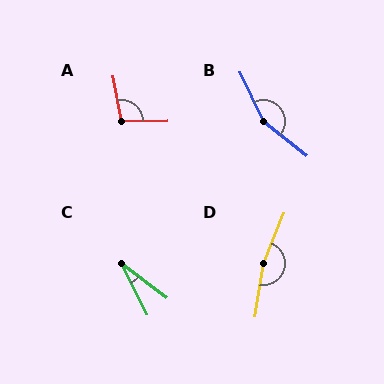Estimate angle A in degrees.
Approximately 100 degrees.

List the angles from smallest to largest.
C (26°), A (100°), B (154°), D (167°).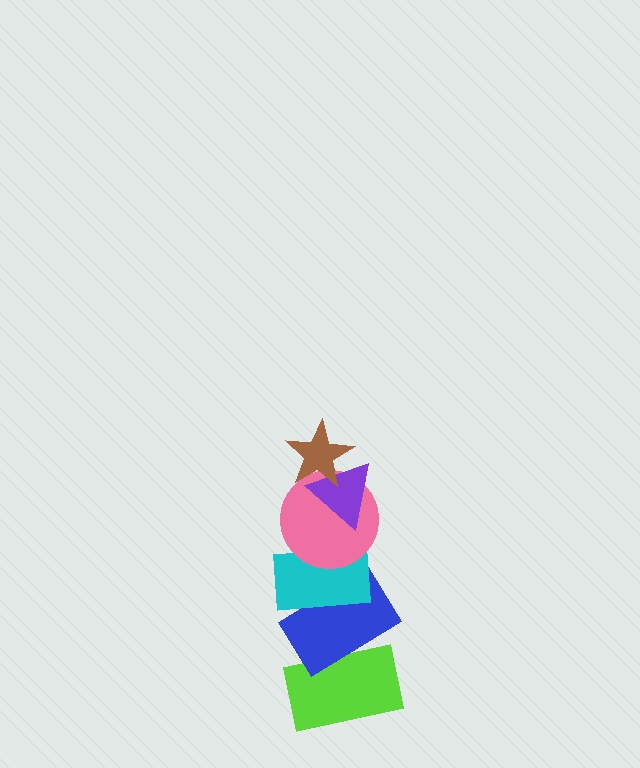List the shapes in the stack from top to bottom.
From top to bottom: the brown star, the purple triangle, the pink circle, the cyan rectangle, the blue rectangle, the lime rectangle.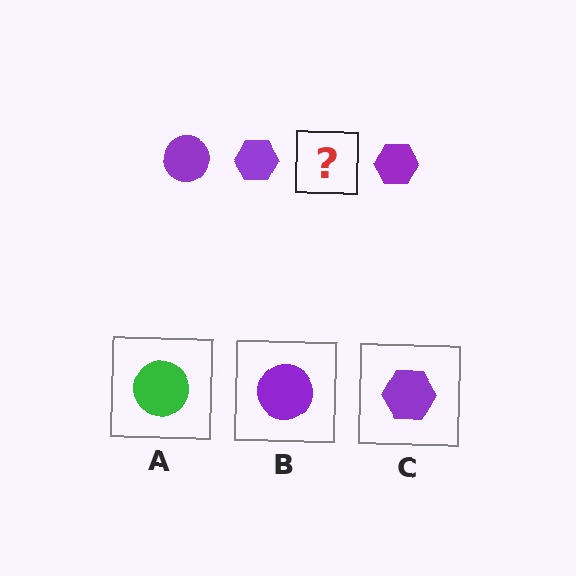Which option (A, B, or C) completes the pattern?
B.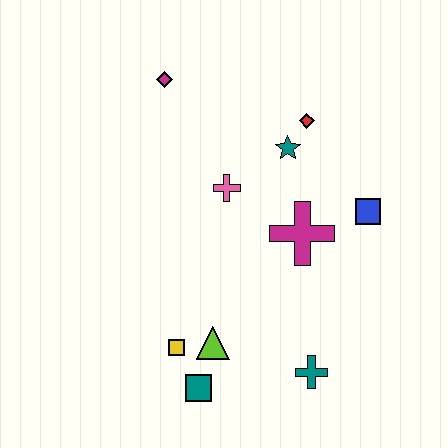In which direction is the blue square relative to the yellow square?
The blue square is to the right of the yellow square.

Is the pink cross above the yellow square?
Yes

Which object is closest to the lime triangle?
The yellow square is closest to the lime triangle.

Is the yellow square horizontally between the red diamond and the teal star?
No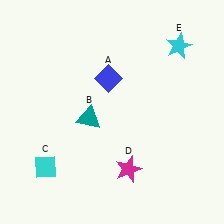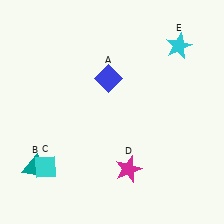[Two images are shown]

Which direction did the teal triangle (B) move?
The teal triangle (B) moved left.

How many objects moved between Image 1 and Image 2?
1 object moved between the two images.